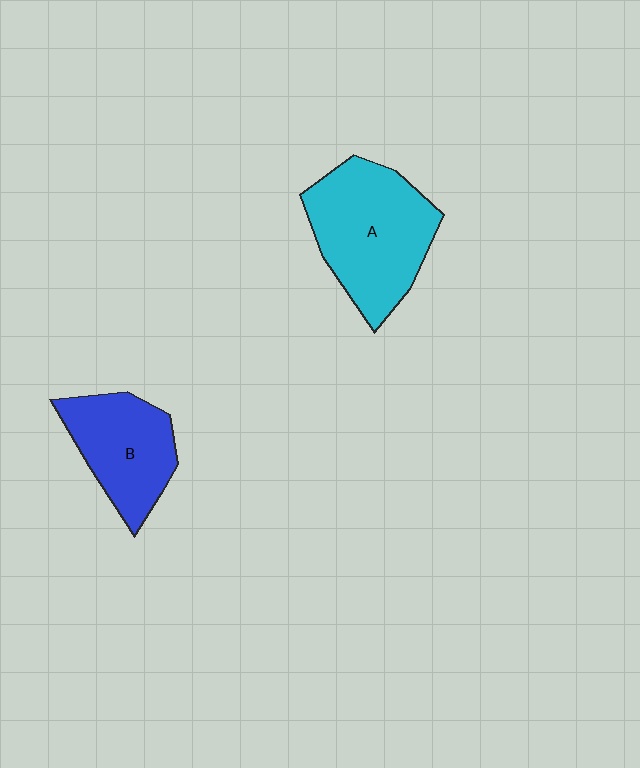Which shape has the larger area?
Shape A (cyan).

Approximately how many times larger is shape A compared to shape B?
Approximately 1.4 times.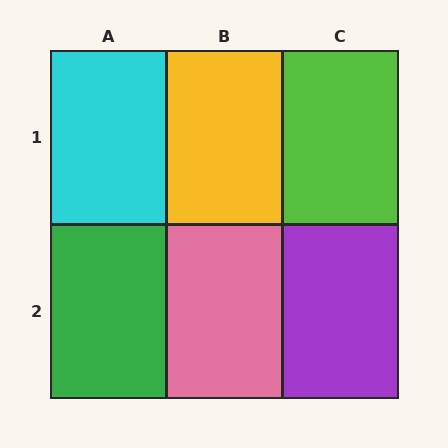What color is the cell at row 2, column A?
Green.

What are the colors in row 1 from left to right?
Cyan, yellow, lime.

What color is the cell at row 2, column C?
Purple.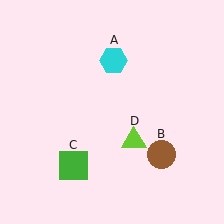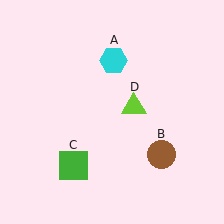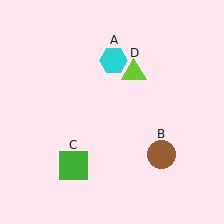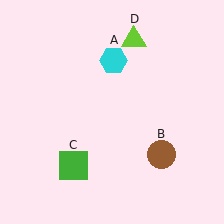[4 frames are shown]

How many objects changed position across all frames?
1 object changed position: lime triangle (object D).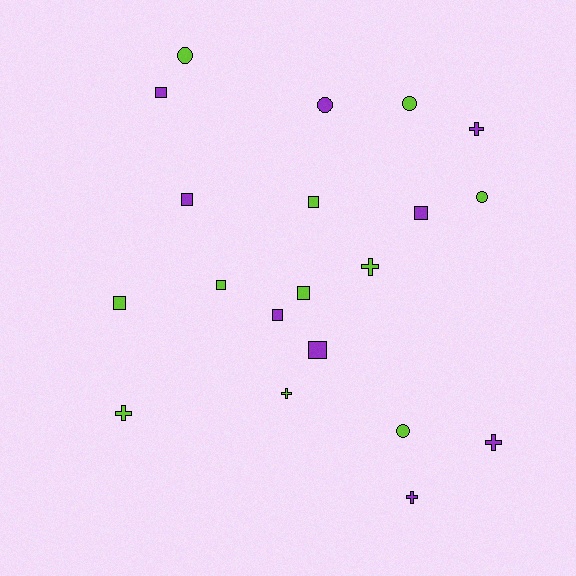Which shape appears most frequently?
Square, with 9 objects.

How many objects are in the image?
There are 20 objects.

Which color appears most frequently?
Lime, with 11 objects.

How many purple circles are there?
There is 1 purple circle.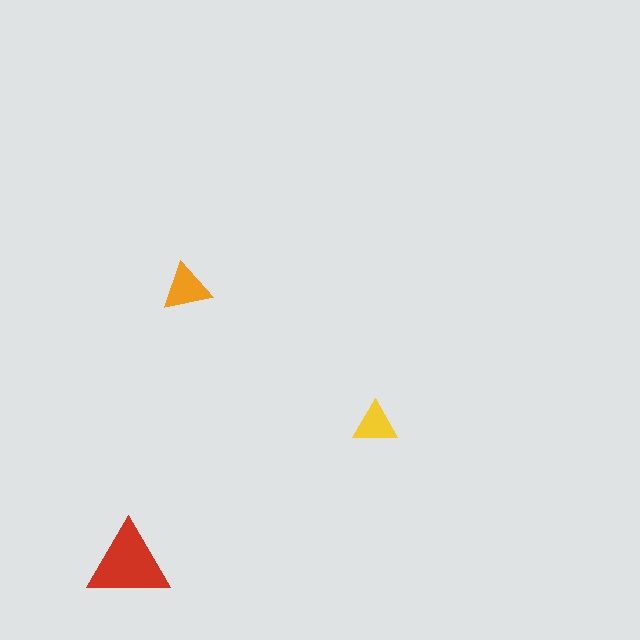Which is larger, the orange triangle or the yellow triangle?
The orange one.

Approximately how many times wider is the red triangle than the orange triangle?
About 1.5 times wider.